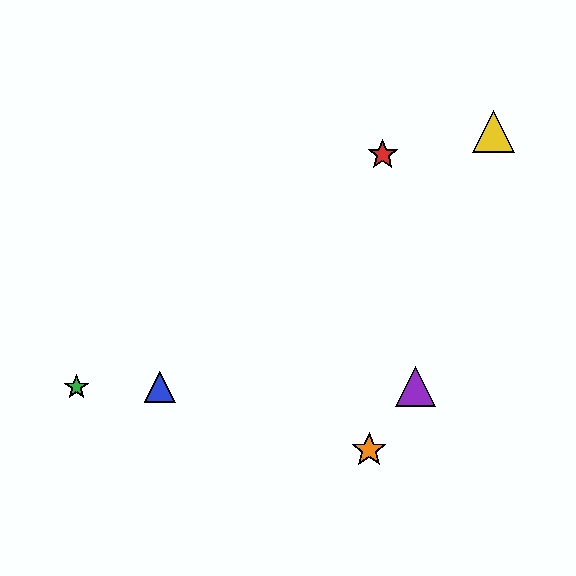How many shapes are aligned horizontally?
3 shapes (the blue triangle, the green star, the purple triangle) are aligned horizontally.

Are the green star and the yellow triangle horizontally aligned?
No, the green star is at y≈387 and the yellow triangle is at y≈131.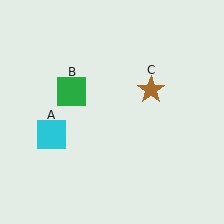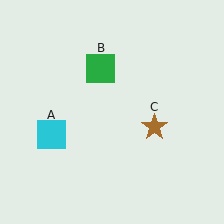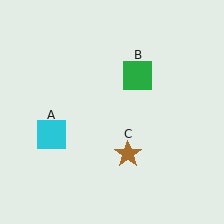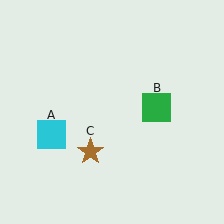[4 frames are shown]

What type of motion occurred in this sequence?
The green square (object B), brown star (object C) rotated clockwise around the center of the scene.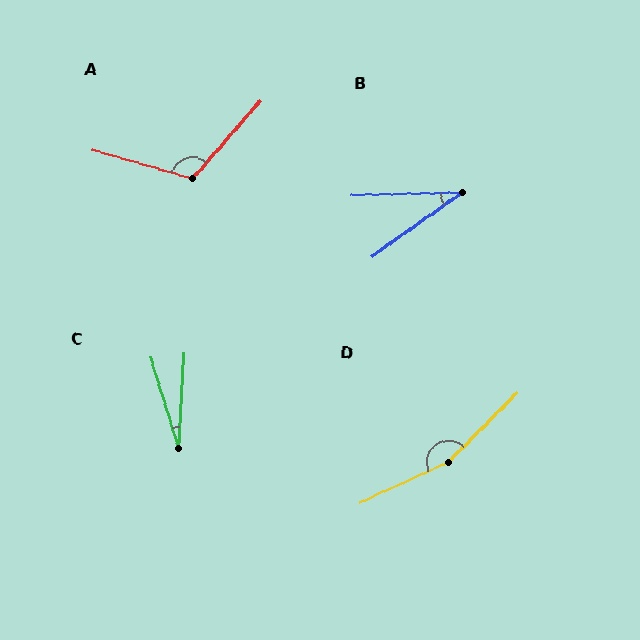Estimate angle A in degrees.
Approximately 116 degrees.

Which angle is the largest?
D, at approximately 160 degrees.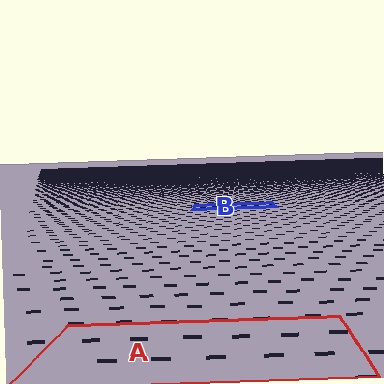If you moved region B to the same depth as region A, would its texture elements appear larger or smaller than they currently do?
They would appear larger. At a closer depth, the same texture elements are projected at a bigger on-screen size.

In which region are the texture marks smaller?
The texture marks are smaller in region B, because it is farther away.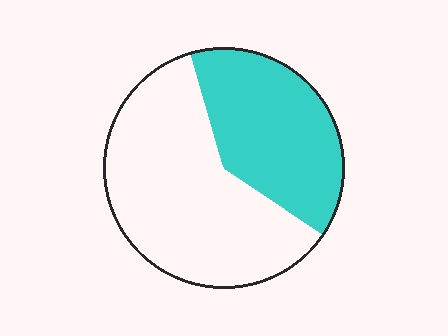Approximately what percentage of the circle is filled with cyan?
Approximately 40%.